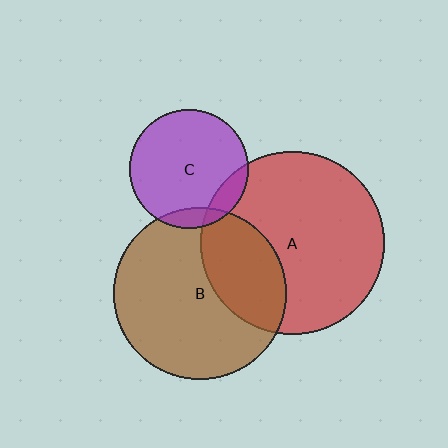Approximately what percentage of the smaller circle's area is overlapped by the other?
Approximately 10%.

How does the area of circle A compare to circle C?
Approximately 2.4 times.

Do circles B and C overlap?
Yes.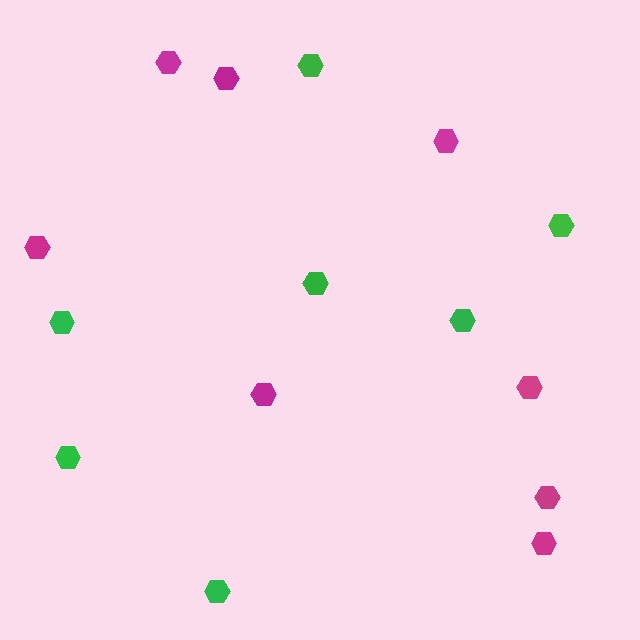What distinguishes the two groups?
There are 2 groups: one group of green hexagons (7) and one group of magenta hexagons (8).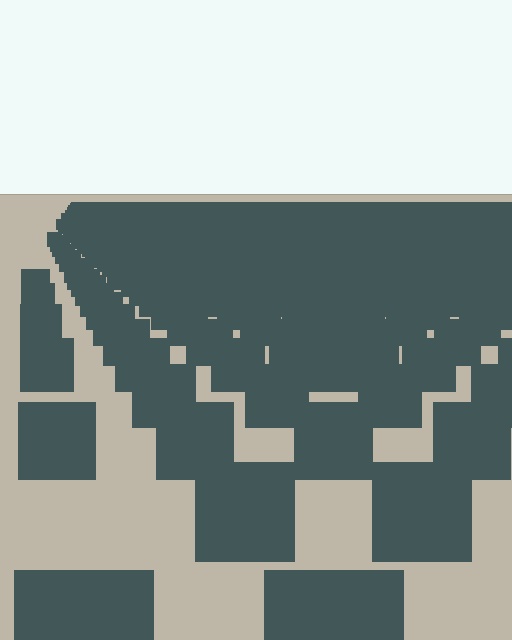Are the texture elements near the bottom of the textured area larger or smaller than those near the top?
Larger. Near the bottom, elements are closer to the viewer and appear at a bigger on-screen size.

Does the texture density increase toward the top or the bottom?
Density increases toward the top.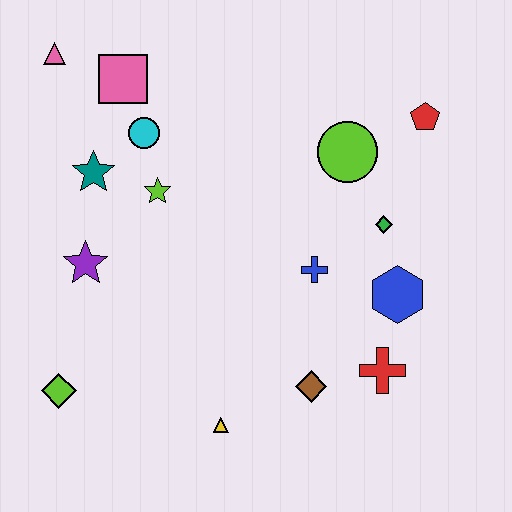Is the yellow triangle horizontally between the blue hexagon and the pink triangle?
Yes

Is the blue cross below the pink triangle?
Yes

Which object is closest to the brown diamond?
The red cross is closest to the brown diamond.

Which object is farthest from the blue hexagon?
The pink triangle is farthest from the blue hexagon.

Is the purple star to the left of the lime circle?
Yes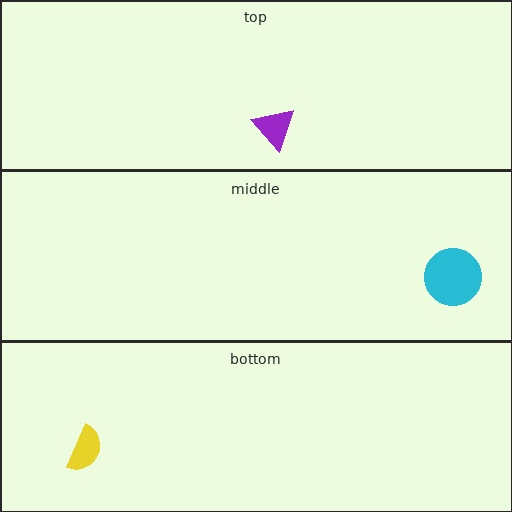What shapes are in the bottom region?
The yellow semicircle.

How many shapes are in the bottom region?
1.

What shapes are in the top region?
The purple triangle.